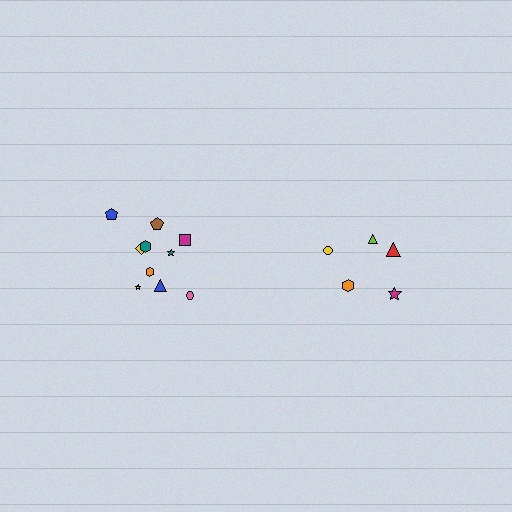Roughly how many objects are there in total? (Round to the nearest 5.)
Roughly 15 objects in total.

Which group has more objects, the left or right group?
The left group.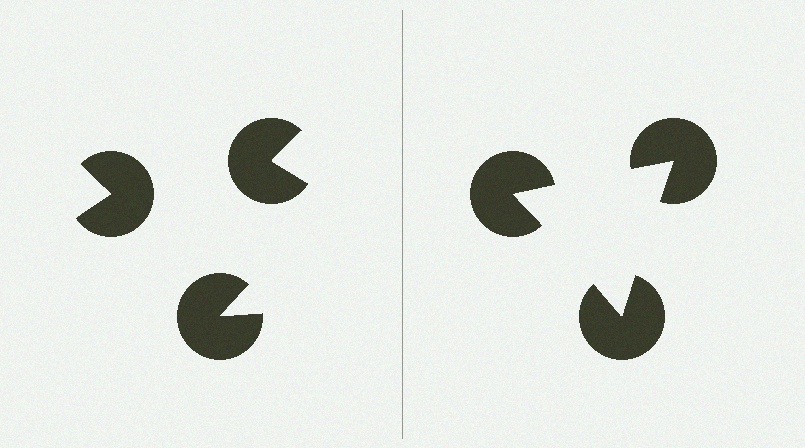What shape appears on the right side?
An illusory triangle.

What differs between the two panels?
The pac-man discs are positioned identically on both sides; only the wedge orientations differ. On the right they align to a triangle; on the left they are misaligned.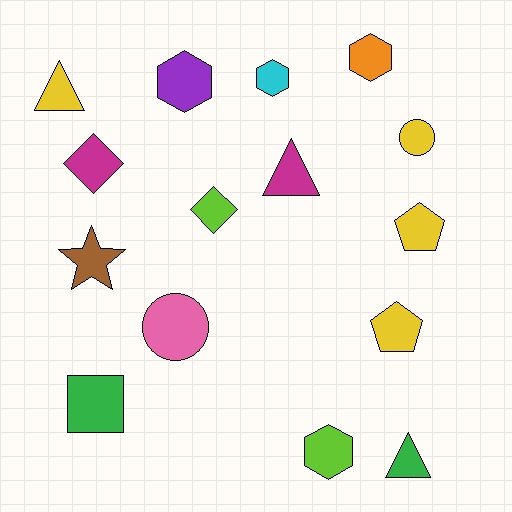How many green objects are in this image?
There are 2 green objects.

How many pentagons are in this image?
There are 2 pentagons.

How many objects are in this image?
There are 15 objects.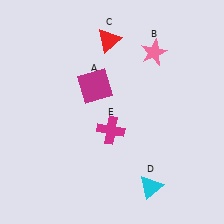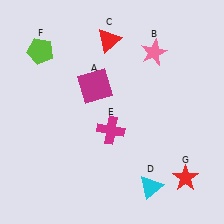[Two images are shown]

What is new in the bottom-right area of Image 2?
A red star (G) was added in the bottom-right area of Image 2.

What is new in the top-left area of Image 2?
A lime pentagon (F) was added in the top-left area of Image 2.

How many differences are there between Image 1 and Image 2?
There are 2 differences between the two images.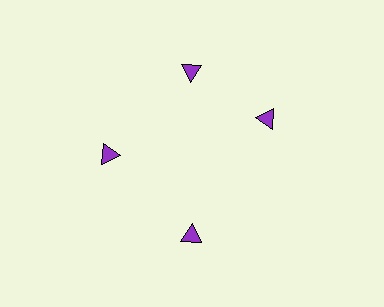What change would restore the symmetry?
The symmetry would be restored by rotating it back into even spacing with its neighbors so that all 4 triangles sit at equal angles and equal distance from the center.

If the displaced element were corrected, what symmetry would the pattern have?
It would have 4-fold rotational symmetry — the pattern would map onto itself every 90 degrees.